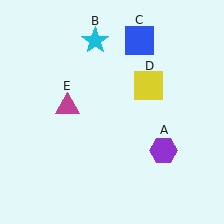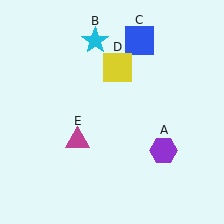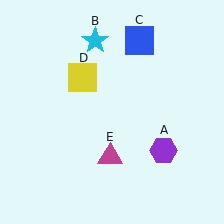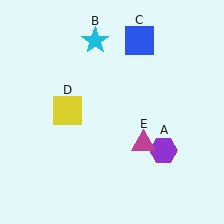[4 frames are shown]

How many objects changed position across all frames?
2 objects changed position: yellow square (object D), magenta triangle (object E).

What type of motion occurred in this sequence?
The yellow square (object D), magenta triangle (object E) rotated counterclockwise around the center of the scene.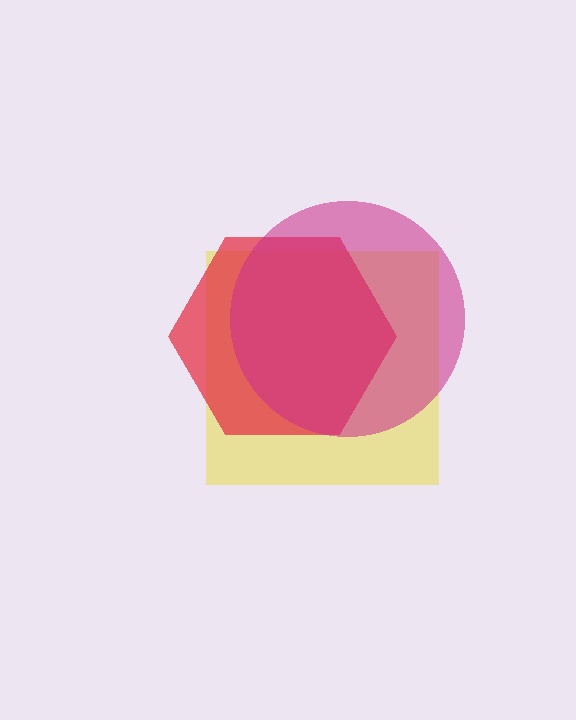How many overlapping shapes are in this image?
There are 3 overlapping shapes in the image.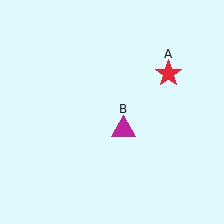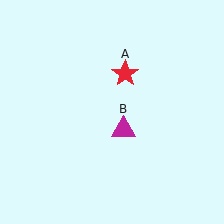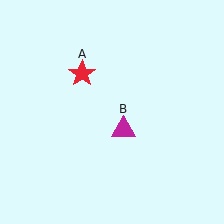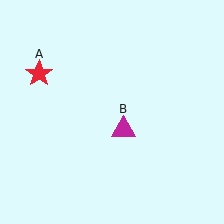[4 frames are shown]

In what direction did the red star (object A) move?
The red star (object A) moved left.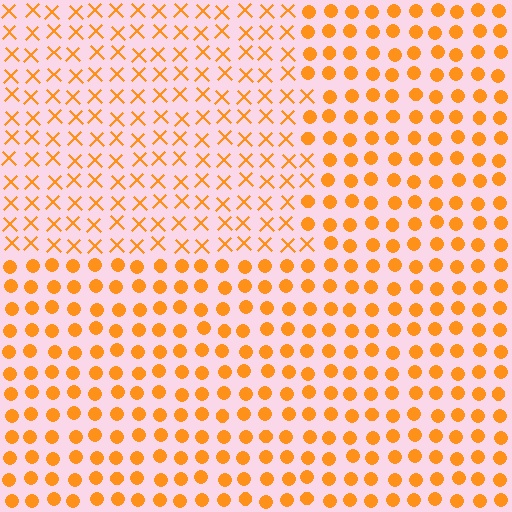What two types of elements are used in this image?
The image uses X marks inside the rectangle region and circles outside it.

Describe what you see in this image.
The image is filled with small orange elements arranged in a uniform grid. A rectangle-shaped region contains X marks, while the surrounding area contains circles. The boundary is defined purely by the change in element shape.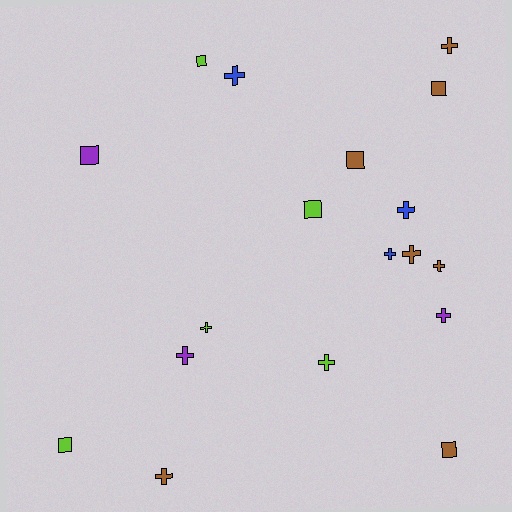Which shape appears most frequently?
Cross, with 11 objects.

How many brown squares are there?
There are 3 brown squares.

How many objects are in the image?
There are 18 objects.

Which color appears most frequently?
Brown, with 7 objects.